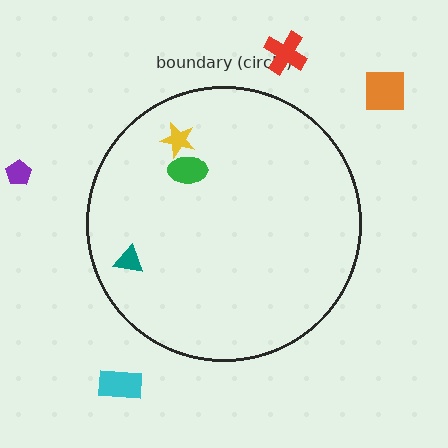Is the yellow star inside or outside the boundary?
Inside.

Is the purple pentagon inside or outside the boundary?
Outside.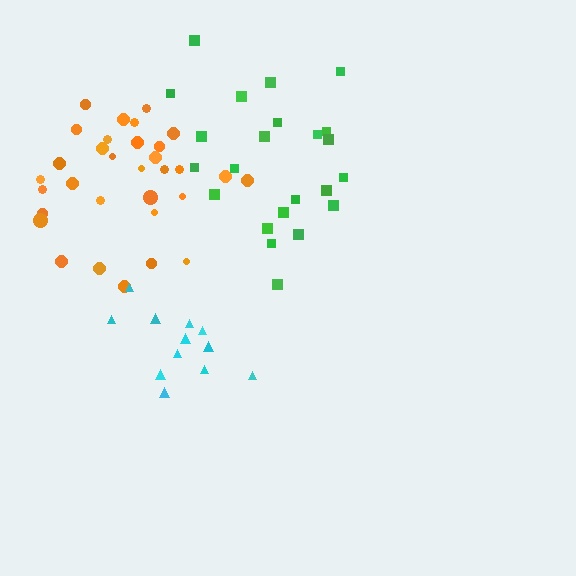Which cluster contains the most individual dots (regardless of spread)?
Orange (32).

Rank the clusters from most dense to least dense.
cyan, orange, green.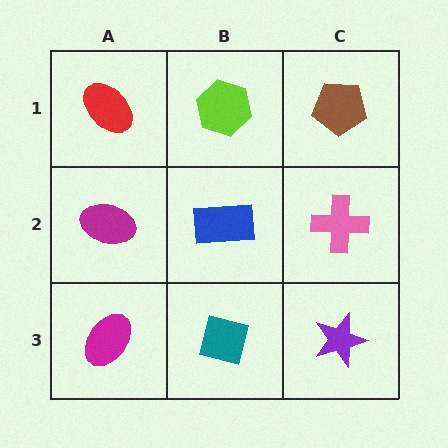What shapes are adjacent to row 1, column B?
A blue rectangle (row 2, column B), a red ellipse (row 1, column A), a brown pentagon (row 1, column C).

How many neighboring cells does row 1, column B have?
3.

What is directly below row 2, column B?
A teal square.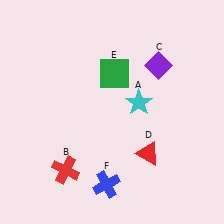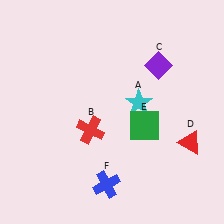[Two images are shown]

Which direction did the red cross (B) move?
The red cross (B) moved up.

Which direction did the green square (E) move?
The green square (E) moved down.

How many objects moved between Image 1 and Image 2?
3 objects moved between the two images.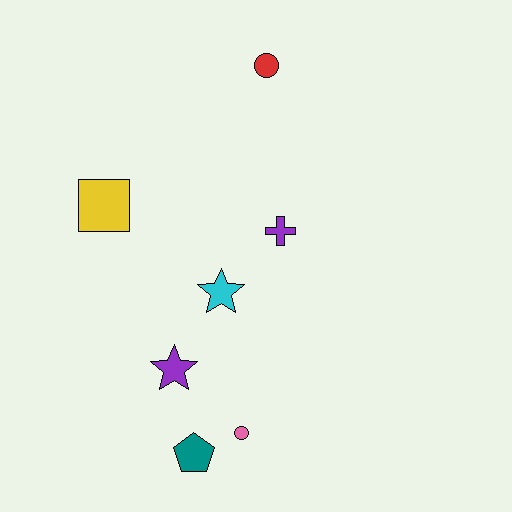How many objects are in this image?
There are 7 objects.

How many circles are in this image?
There are 2 circles.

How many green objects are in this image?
There are no green objects.